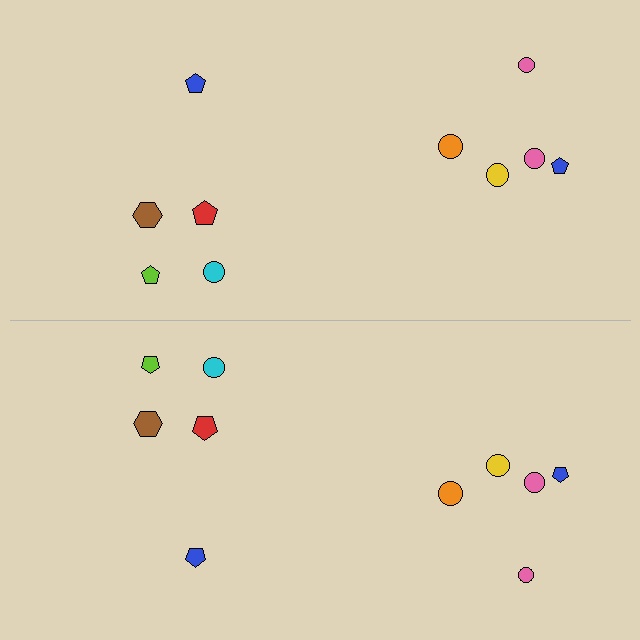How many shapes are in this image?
There are 20 shapes in this image.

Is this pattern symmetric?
Yes, this pattern has bilateral (reflection) symmetry.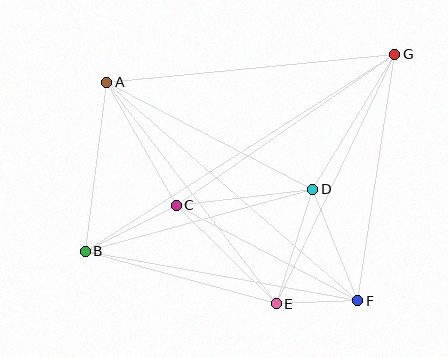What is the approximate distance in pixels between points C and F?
The distance between C and F is approximately 205 pixels.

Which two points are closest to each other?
Points E and F are closest to each other.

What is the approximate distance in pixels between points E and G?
The distance between E and G is approximately 276 pixels.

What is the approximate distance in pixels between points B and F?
The distance between B and F is approximately 277 pixels.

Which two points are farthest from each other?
Points B and G are farthest from each other.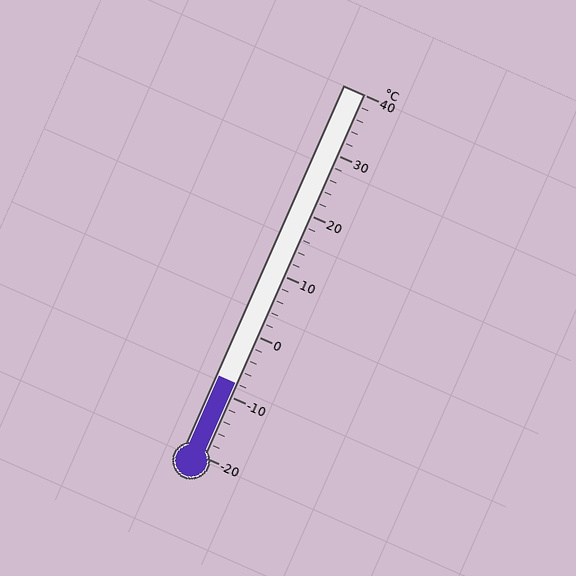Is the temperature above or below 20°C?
The temperature is below 20°C.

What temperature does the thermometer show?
The thermometer shows approximately -8°C.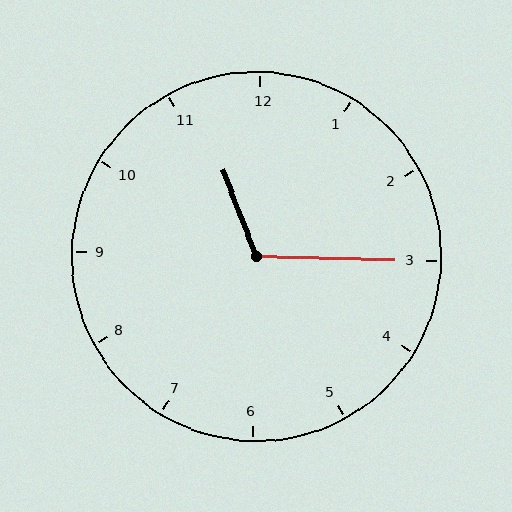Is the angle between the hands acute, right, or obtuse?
It is obtuse.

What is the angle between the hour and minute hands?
Approximately 112 degrees.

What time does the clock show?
11:15.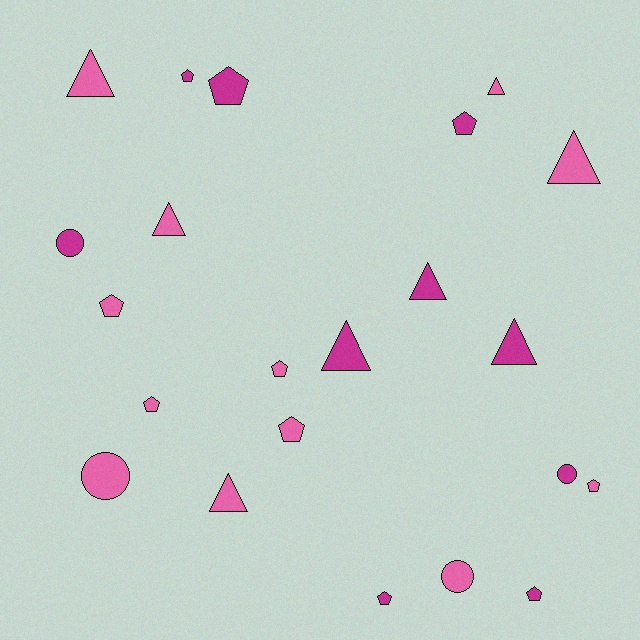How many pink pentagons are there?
There are 5 pink pentagons.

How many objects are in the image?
There are 22 objects.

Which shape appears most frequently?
Pentagon, with 10 objects.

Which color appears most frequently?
Pink, with 12 objects.